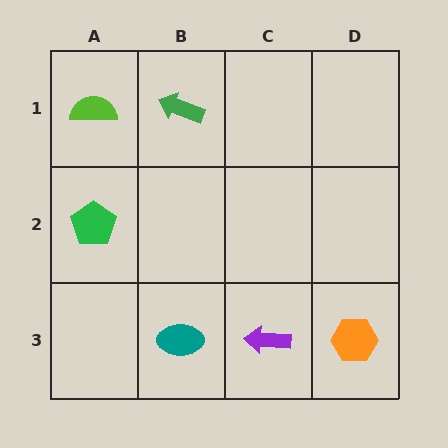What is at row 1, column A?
A lime semicircle.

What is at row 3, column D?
An orange hexagon.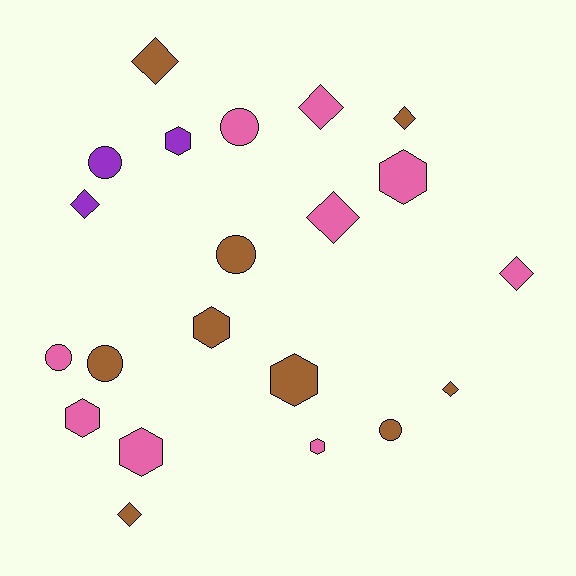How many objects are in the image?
There are 21 objects.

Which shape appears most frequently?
Diamond, with 8 objects.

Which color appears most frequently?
Pink, with 9 objects.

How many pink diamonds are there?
There are 3 pink diamonds.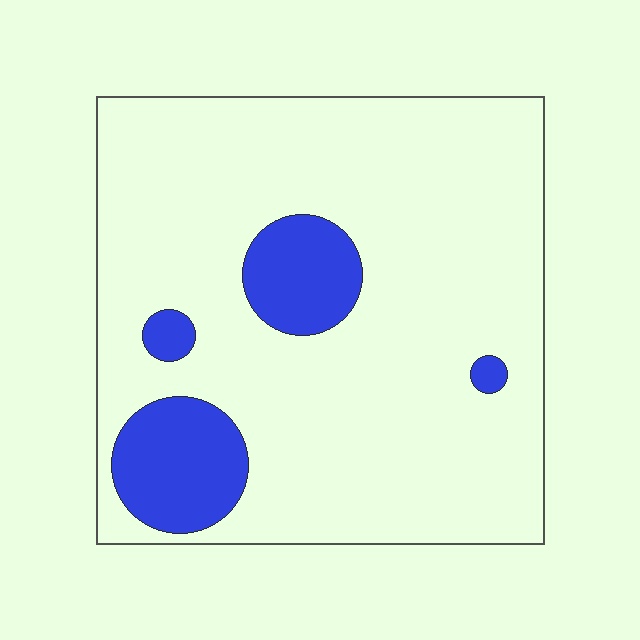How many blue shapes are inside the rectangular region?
4.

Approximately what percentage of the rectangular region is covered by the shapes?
Approximately 15%.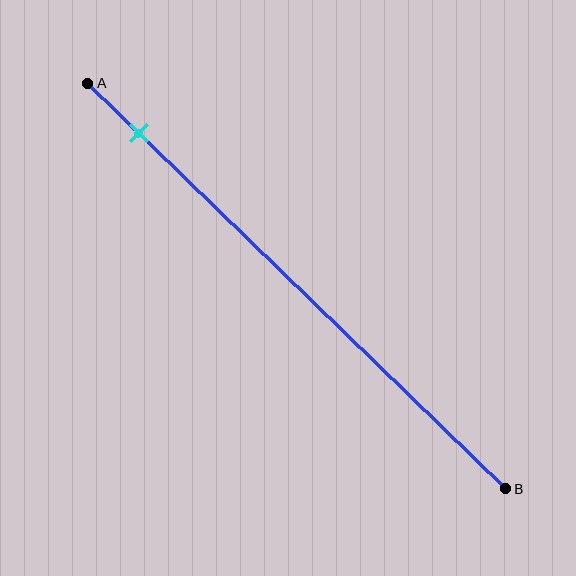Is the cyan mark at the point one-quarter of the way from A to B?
No, the mark is at about 10% from A, not at the 25% one-quarter point.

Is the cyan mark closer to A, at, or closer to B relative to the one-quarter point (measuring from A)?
The cyan mark is closer to point A than the one-quarter point of segment AB.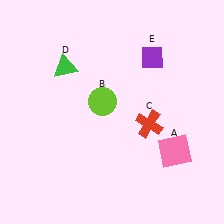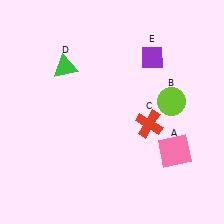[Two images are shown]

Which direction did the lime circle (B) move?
The lime circle (B) moved right.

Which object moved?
The lime circle (B) moved right.